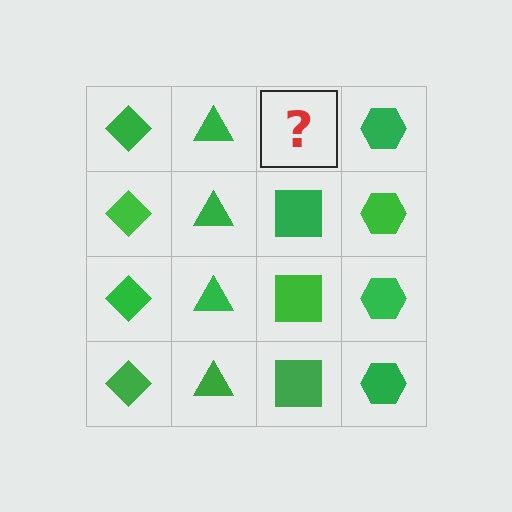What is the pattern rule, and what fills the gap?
The rule is that each column has a consistent shape. The gap should be filled with a green square.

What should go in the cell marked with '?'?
The missing cell should contain a green square.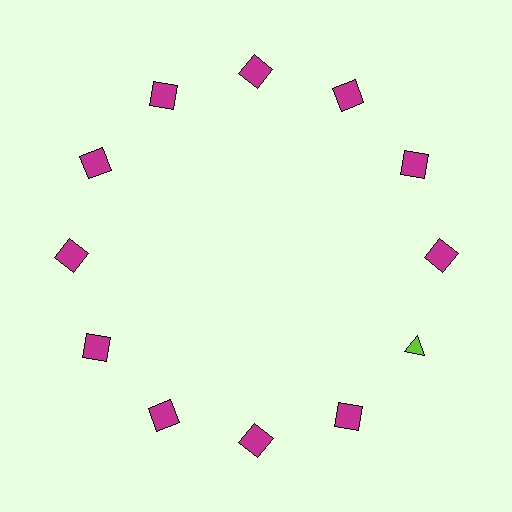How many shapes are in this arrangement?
There are 12 shapes arranged in a ring pattern.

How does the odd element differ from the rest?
It differs in both color (lime instead of magenta) and shape (triangle instead of square).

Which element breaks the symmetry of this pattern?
The lime triangle at roughly the 4 o'clock position breaks the symmetry. All other shapes are magenta squares.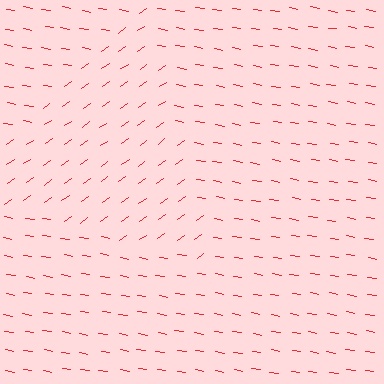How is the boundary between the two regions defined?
The boundary is defined purely by a change in line orientation (approximately 45 degrees difference). All lines are the same color and thickness.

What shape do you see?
I see a triangle.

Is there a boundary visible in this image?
Yes, there is a texture boundary formed by a change in line orientation.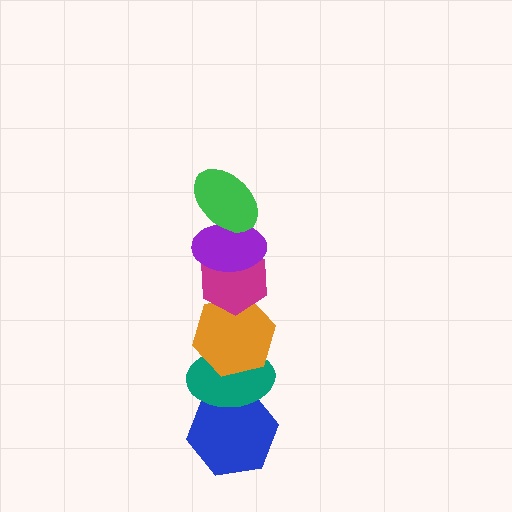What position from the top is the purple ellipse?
The purple ellipse is 2nd from the top.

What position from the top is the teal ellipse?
The teal ellipse is 5th from the top.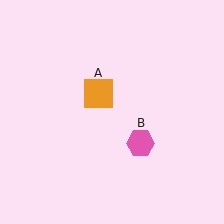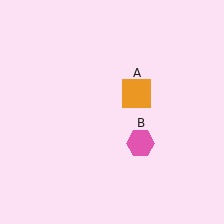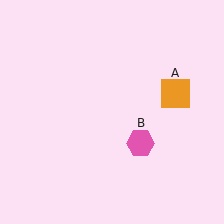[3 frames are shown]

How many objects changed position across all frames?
1 object changed position: orange square (object A).